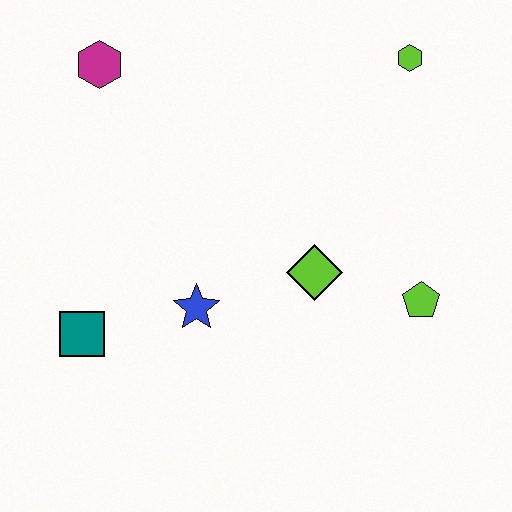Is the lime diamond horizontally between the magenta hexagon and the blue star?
No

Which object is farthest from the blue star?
The lime hexagon is farthest from the blue star.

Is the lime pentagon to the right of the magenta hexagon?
Yes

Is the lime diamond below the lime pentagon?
No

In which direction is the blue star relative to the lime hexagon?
The blue star is below the lime hexagon.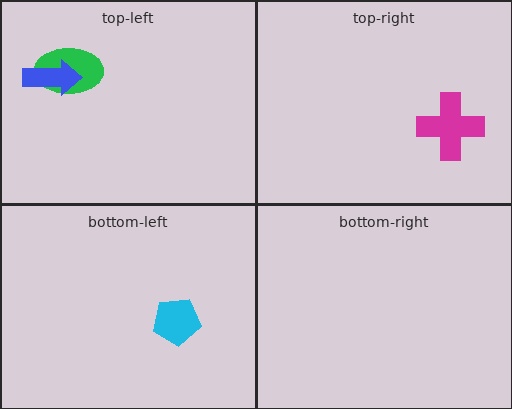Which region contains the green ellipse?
The top-left region.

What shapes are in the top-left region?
The green ellipse, the blue arrow.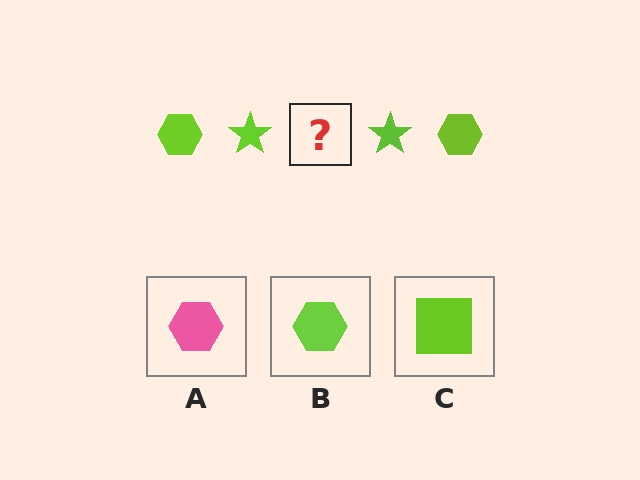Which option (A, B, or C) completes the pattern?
B.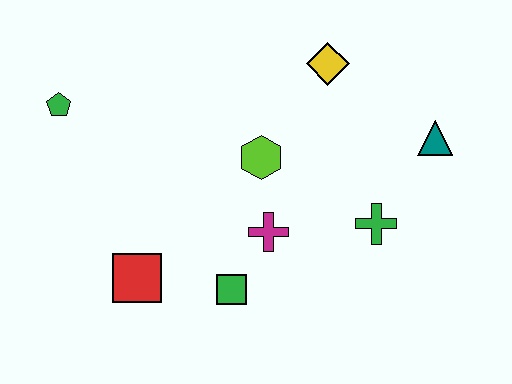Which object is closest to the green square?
The magenta cross is closest to the green square.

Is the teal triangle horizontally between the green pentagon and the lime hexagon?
No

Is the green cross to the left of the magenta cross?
No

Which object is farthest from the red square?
The teal triangle is farthest from the red square.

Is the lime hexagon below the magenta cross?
No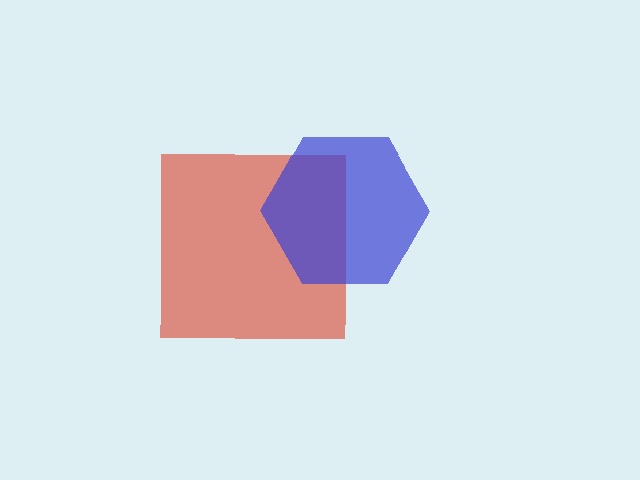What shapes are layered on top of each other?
The layered shapes are: a red square, a blue hexagon.